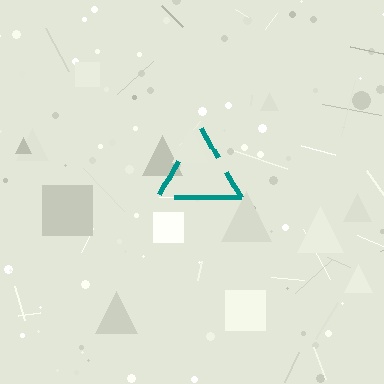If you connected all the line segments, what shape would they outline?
They would outline a triangle.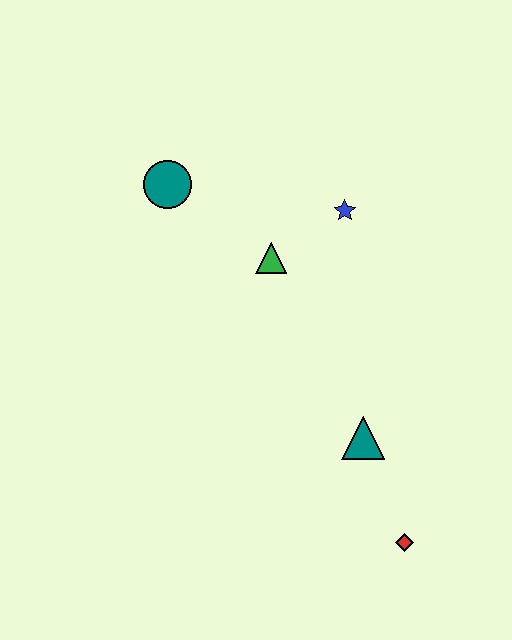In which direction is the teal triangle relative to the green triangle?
The teal triangle is below the green triangle.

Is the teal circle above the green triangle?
Yes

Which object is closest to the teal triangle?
The red diamond is closest to the teal triangle.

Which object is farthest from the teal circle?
The red diamond is farthest from the teal circle.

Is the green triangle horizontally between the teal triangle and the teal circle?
Yes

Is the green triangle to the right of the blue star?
No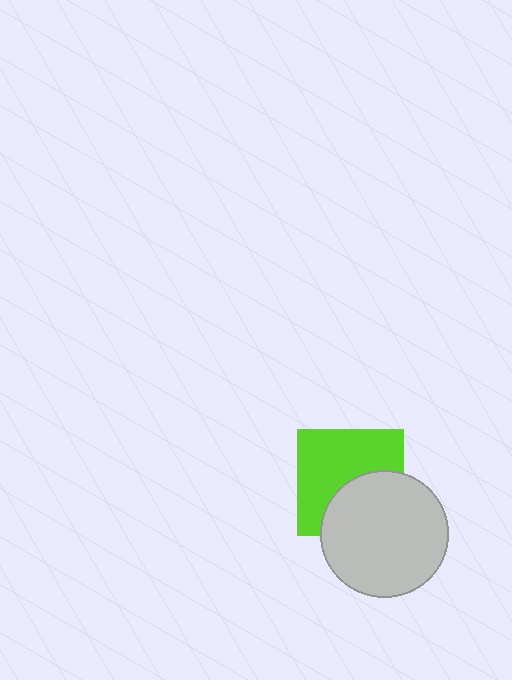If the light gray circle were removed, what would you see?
You would see the complete lime square.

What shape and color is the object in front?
The object in front is a light gray circle.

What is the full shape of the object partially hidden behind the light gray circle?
The partially hidden object is a lime square.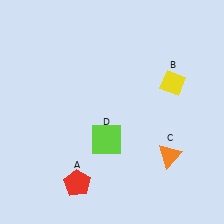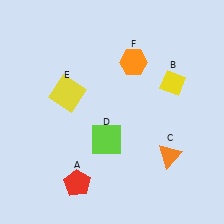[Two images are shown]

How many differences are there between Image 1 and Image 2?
There are 2 differences between the two images.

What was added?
A yellow square (E), an orange hexagon (F) were added in Image 2.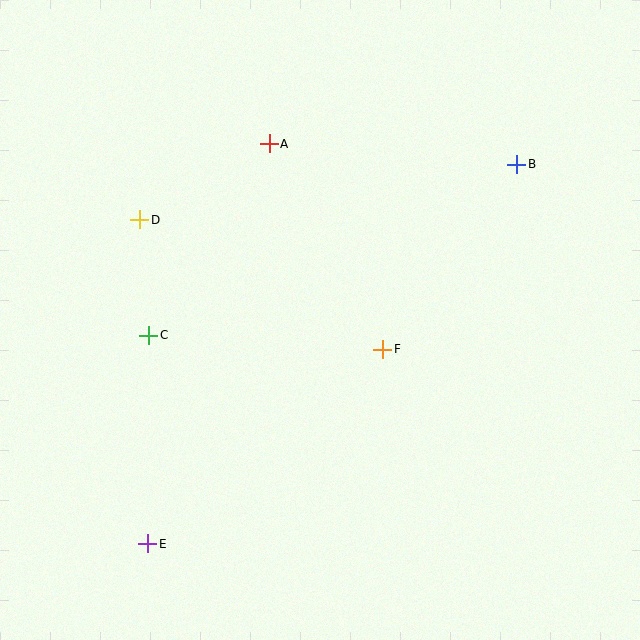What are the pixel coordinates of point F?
Point F is at (383, 349).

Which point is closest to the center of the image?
Point F at (383, 349) is closest to the center.